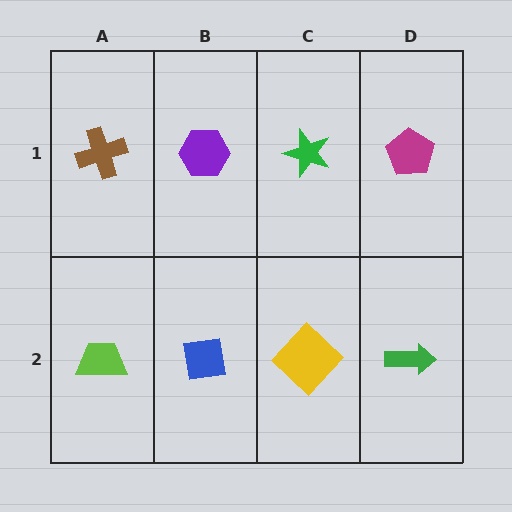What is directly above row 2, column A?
A brown cross.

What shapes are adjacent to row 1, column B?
A blue square (row 2, column B), a brown cross (row 1, column A), a green star (row 1, column C).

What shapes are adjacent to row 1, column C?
A yellow diamond (row 2, column C), a purple hexagon (row 1, column B), a magenta pentagon (row 1, column D).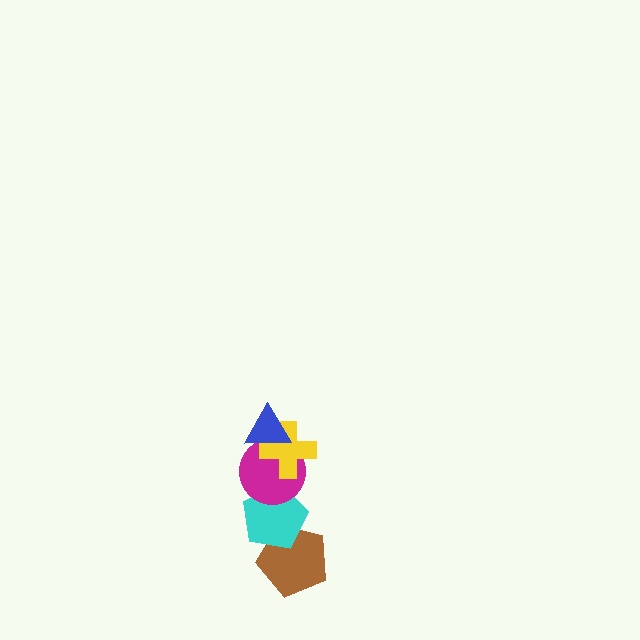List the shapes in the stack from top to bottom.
From top to bottom: the blue triangle, the yellow cross, the magenta circle, the cyan pentagon, the brown pentagon.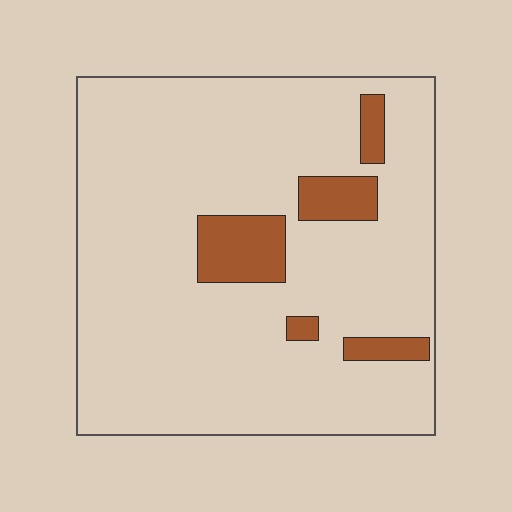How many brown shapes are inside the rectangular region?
5.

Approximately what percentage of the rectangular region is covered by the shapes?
Approximately 10%.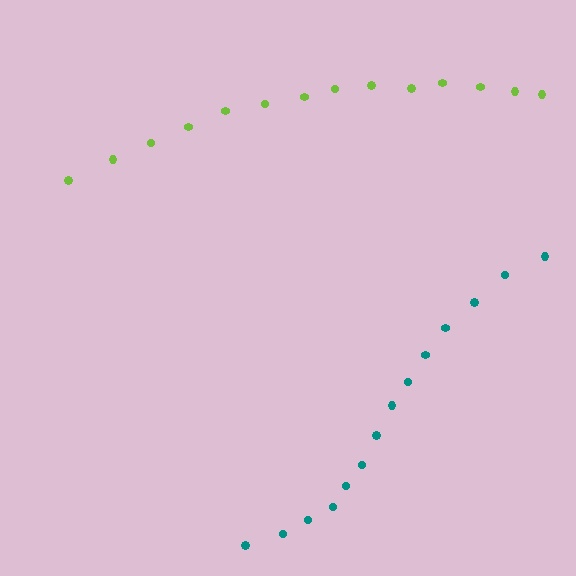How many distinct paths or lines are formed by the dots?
There are 2 distinct paths.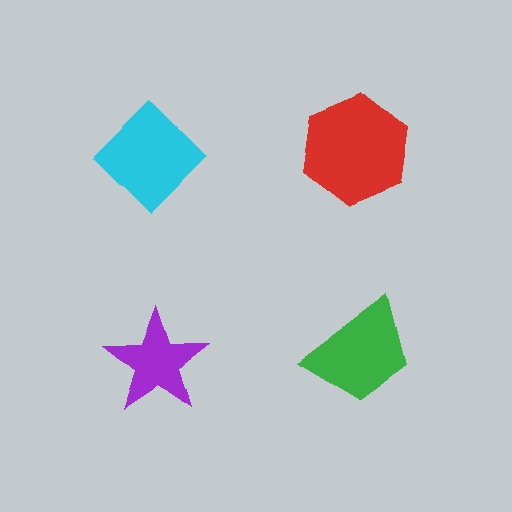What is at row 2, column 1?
A purple star.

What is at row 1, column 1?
A cyan diamond.